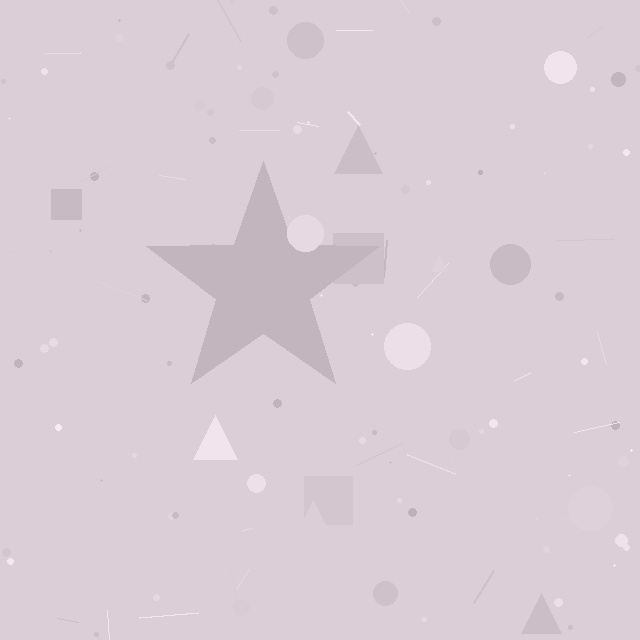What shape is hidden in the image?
A star is hidden in the image.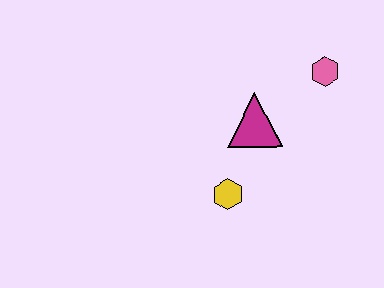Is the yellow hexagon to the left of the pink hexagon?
Yes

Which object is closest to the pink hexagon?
The magenta triangle is closest to the pink hexagon.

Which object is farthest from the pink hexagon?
The yellow hexagon is farthest from the pink hexagon.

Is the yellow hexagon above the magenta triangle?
No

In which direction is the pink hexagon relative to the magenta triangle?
The pink hexagon is to the right of the magenta triangle.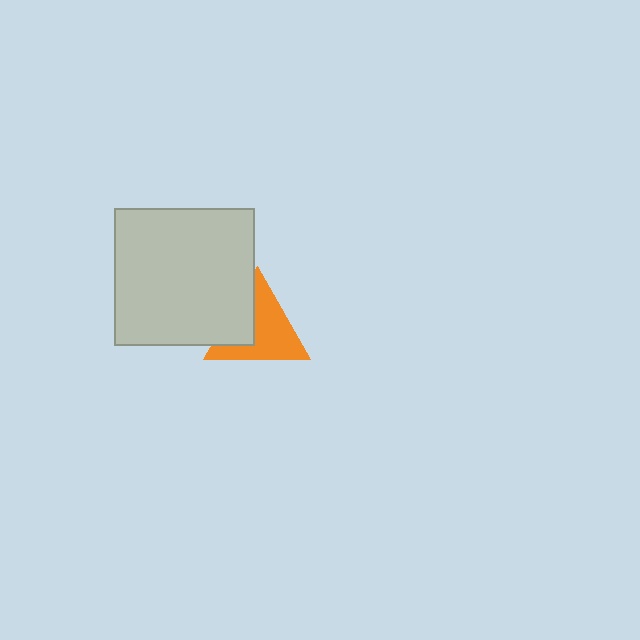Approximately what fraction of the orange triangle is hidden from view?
Roughly 33% of the orange triangle is hidden behind the light gray rectangle.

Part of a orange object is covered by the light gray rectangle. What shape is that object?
It is a triangle.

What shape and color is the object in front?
The object in front is a light gray rectangle.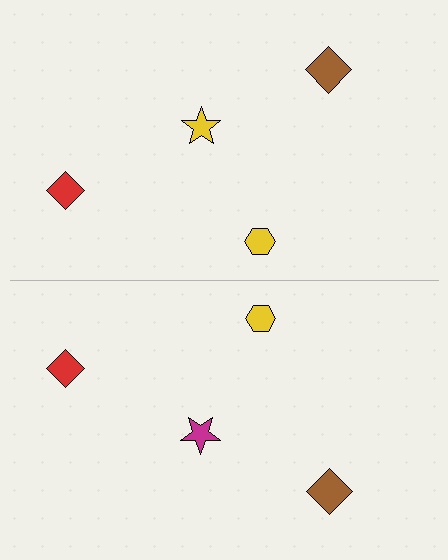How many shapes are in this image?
There are 8 shapes in this image.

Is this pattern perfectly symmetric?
No, the pattern is not perfectly symmetric. The magenta star on the bottom side breaks the symmetry — its mirror counterpart is yellow.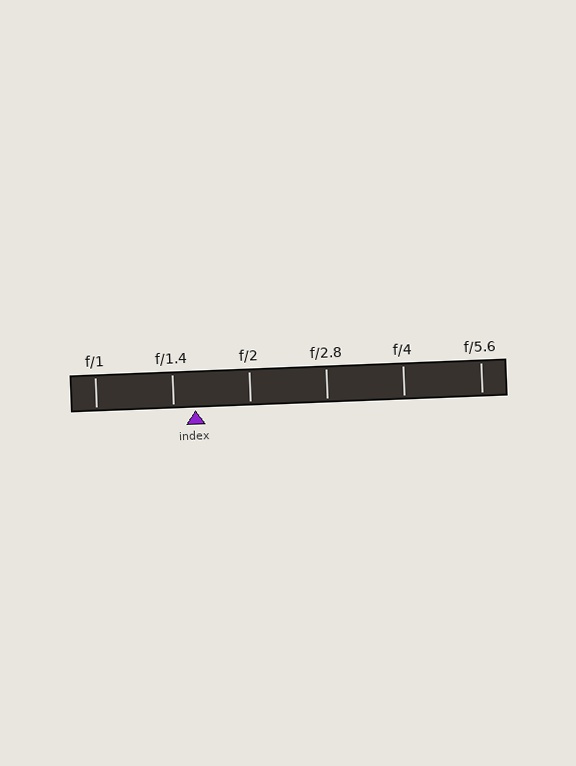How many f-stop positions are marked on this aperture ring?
There are 6 f-stop positions marked.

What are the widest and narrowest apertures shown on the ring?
The widest aperture shown is f/1 and the narrowest is f/5.6.